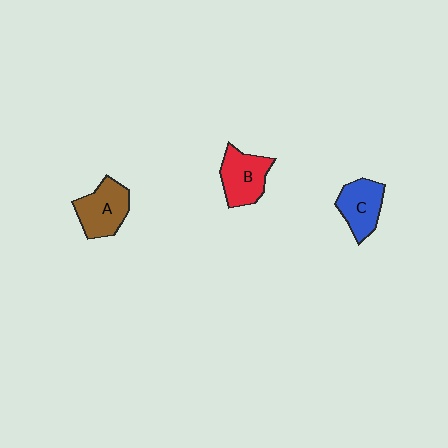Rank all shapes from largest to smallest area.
From largest to smallest: A (brown), B (red), C (blue).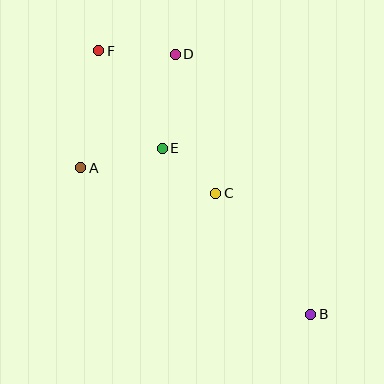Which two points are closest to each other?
Points C and E are closest to each other.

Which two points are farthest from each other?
Points B and F are farthest from each other.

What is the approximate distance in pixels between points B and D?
The distance between B and D is approximately 293 pixels.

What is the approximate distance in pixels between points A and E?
The distance between A and E is approximately 83 pixels.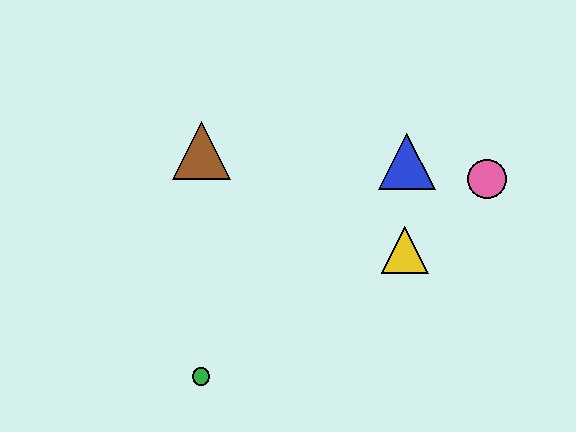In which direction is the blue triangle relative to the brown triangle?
The blue triangle is to the right of the brown triangle.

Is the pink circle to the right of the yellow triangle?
Yes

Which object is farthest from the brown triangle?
The pink circle is farthest from the brown triangle.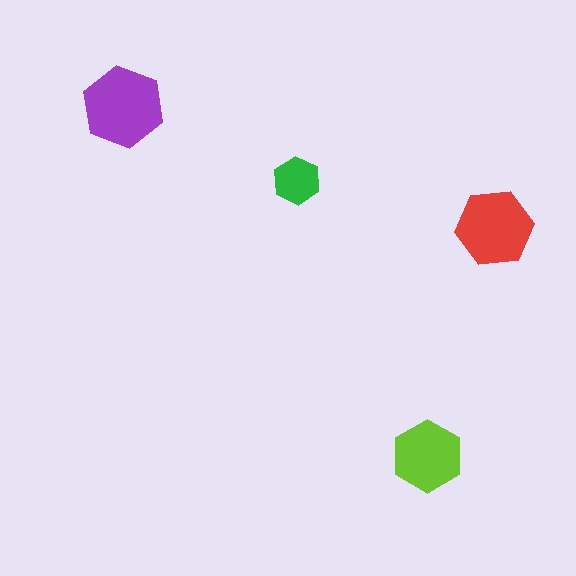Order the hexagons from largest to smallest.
the purple one, the red one, the lime one, the green one.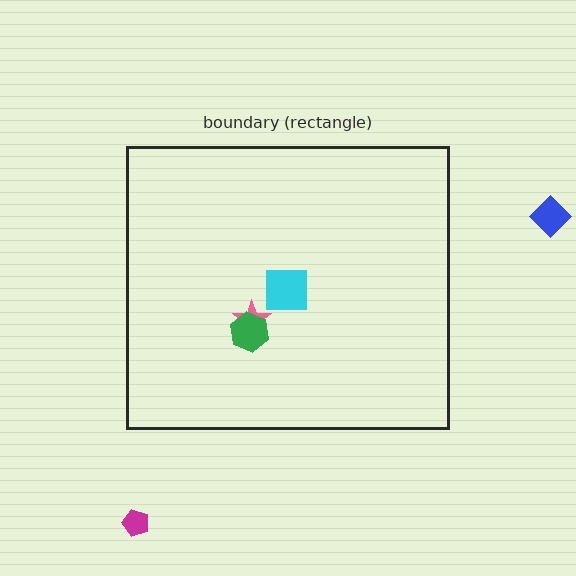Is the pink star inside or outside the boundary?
Inside.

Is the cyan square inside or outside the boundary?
Inside.